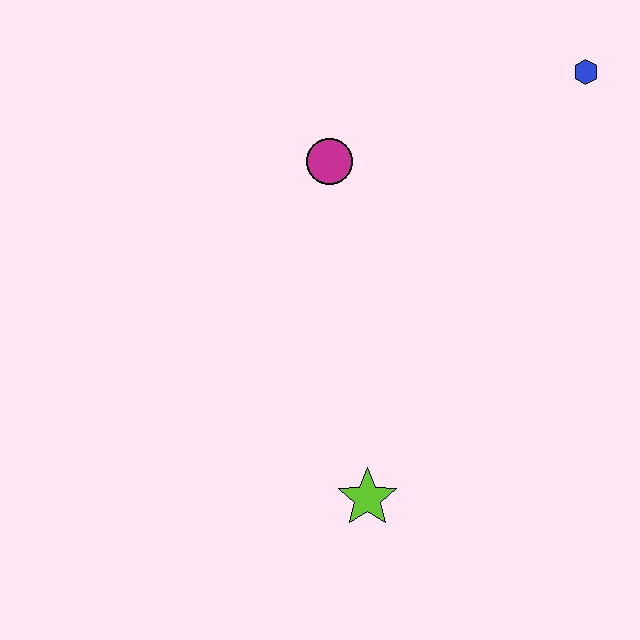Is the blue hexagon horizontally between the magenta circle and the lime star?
No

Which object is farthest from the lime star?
The blue hexagon is farthest from the lime star.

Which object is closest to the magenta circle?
The blue hexagon is closest to the magenta circle.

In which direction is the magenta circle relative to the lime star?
The magenta circle is above the lime star.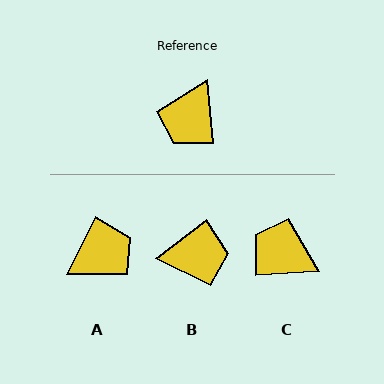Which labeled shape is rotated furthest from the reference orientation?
A, about 148 degrees away.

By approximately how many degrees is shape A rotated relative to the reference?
Approximately 148 degrees counter-clockwise.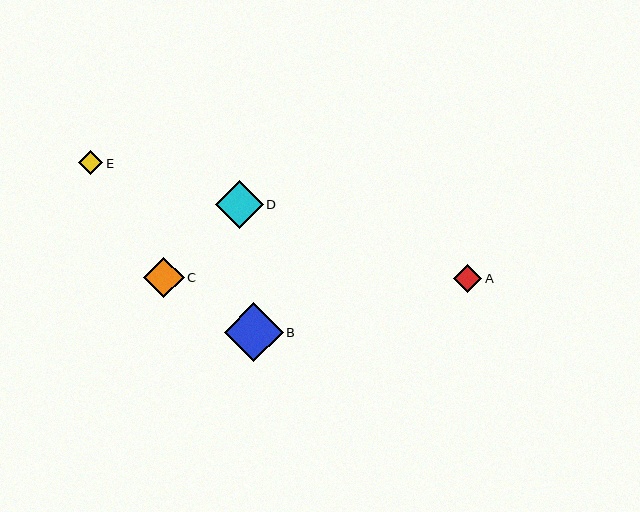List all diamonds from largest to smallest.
From largest to smallest: B, D, C, A, E.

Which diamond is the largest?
Diamond B is the largest with a size of approximately 59 pixels.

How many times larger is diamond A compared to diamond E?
Diamond A is approximately 1.1 times the size of diamond E.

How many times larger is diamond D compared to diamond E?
Diamond D is approximately 2.0 times the size of diamond E.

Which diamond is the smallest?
Diamond E is the smallest with a size of approximately 24 pixels.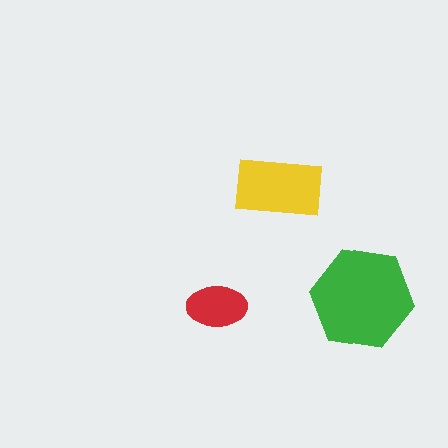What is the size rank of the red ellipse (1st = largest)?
3rd.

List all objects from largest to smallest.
The green hexagon, the yellow rectangle, the red ellipse.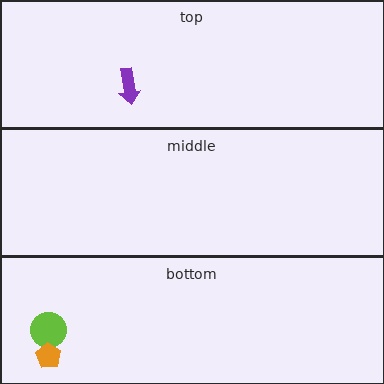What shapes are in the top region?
The purple arrow.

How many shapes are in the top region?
1.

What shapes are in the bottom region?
The lime circle, the orange pentagon.